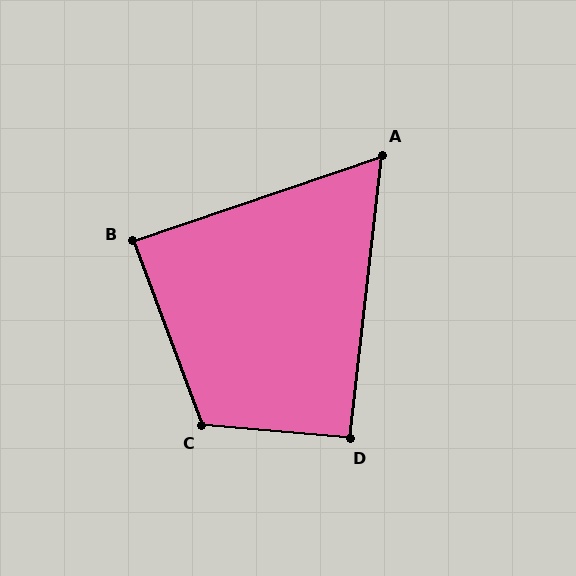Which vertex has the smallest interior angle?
A, at approximately 65 degrees.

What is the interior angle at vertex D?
Approximately 92 degrees (approximately right).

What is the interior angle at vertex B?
Approximately 88 degrees (approximately right).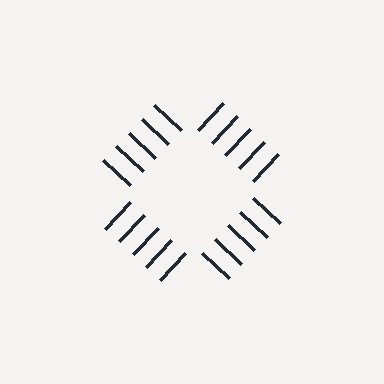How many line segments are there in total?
20 — 5 along each of the 4 edges.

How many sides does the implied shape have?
4 sides — the line-ends trace a square.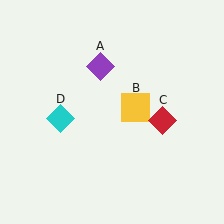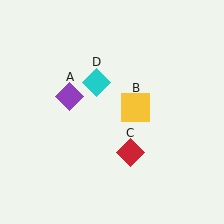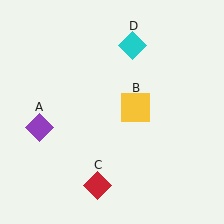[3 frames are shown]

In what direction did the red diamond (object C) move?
The red diamond (object C) moved down and to the left.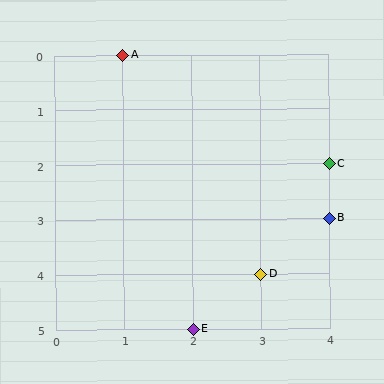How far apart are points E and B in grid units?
Points E and B are 2 columns and 2 rows apart (about 2.8 grid units diagonally).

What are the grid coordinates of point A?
Point A is at grid coordinates (1, 0).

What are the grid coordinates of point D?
Point D is at grid coordinates (3, 4).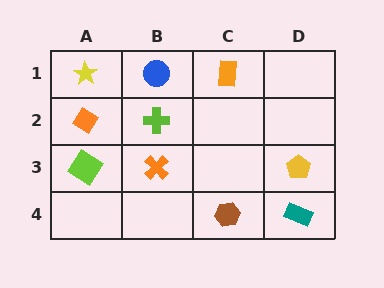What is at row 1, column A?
A yellow star.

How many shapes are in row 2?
2 shapes.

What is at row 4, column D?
A teal rectangle.